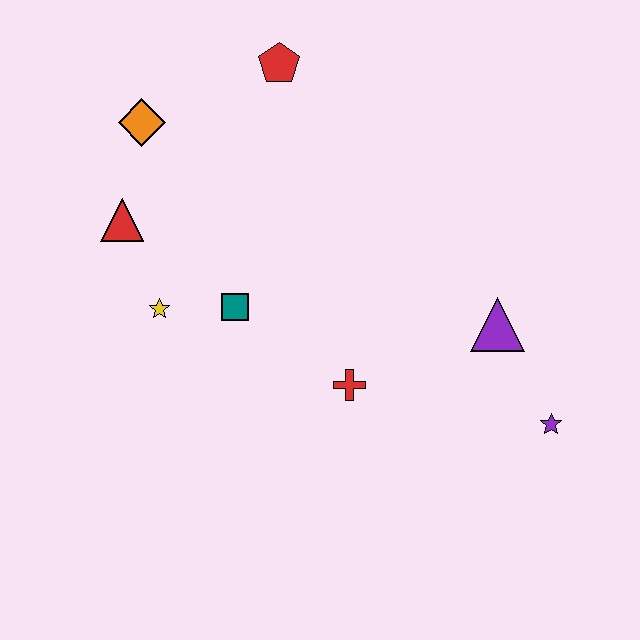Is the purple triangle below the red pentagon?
Yes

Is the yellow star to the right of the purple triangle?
No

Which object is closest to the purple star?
The purple triangle is closest to the purple star.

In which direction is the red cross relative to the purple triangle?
The red cross is to the left of the purple triangle.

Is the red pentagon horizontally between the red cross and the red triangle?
Yes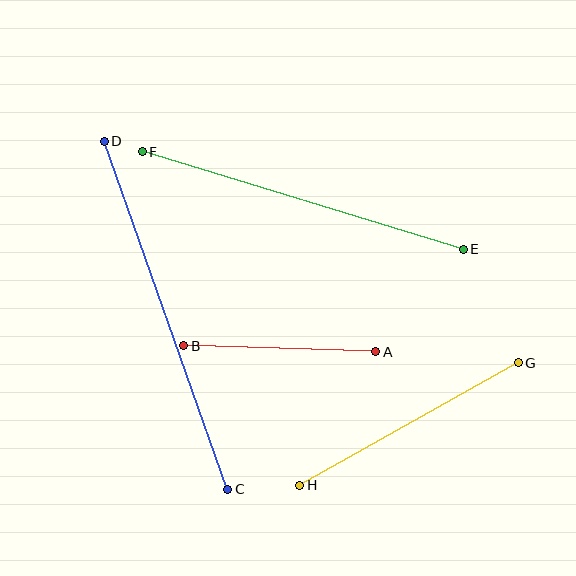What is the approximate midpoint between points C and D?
The midpoint is at approximately (166, 315) pixels.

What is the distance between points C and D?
The distance is approximately 369 pixels.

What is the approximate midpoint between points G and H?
The midpoint is at approximately (409, 424) pixels.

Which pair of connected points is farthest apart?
Points C and D are farthest apart.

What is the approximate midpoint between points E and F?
The midpoint is at approximately (303, 200) pixels.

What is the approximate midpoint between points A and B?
The midpoint is at approximately (280, 349) pixels.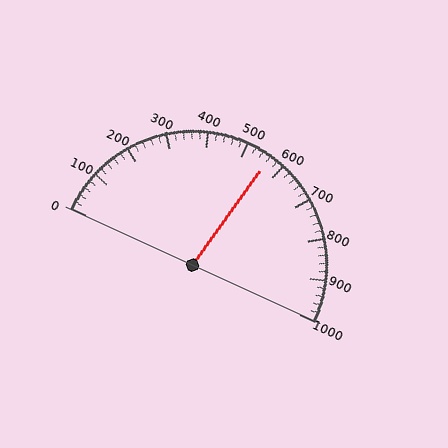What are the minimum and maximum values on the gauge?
The gauge ranges from 0 to 1000.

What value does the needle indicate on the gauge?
The needle indicates approximately 560.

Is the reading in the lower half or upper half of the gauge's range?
The reading is in the upper half of the range (0 to 1000).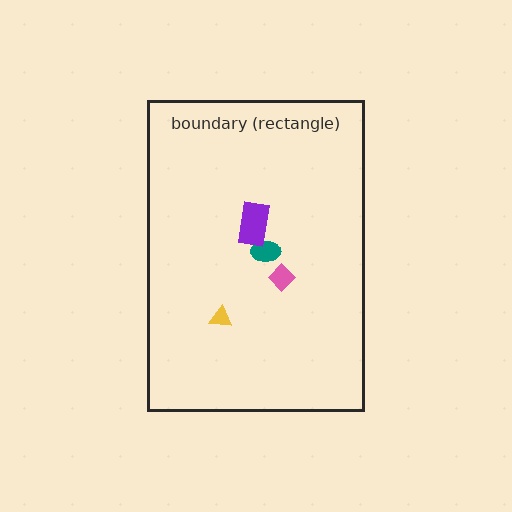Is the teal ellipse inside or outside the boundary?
Inside.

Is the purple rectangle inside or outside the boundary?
Inside.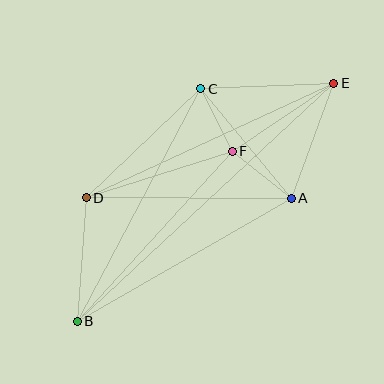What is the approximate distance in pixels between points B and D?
The distance between B and D is approximately 124 pixels.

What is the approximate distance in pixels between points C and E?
The distance between C and E is approximately 133 pixels.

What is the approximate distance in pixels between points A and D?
The distance between A and D is approximately 205 pixels.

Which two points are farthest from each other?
Points B and E are farthest from each other.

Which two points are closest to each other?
Points C and F are closest to each other.